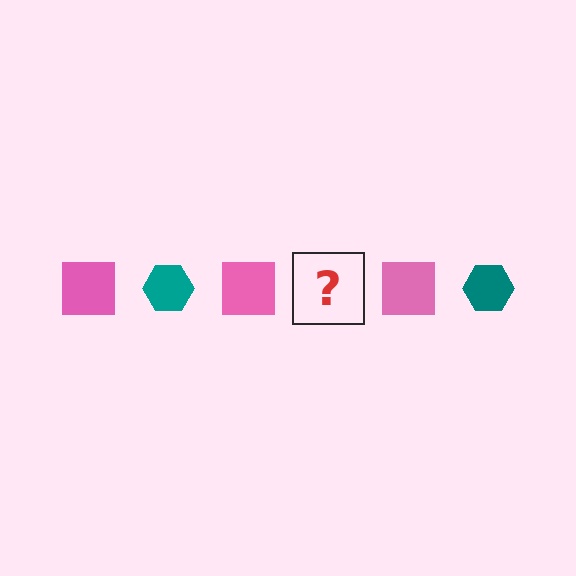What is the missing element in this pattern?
The missing element is a teal hexagon.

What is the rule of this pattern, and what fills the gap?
The rule is that the pattern alternates between pink square and teal hexagon. The gap should be filled with a teal hexagon.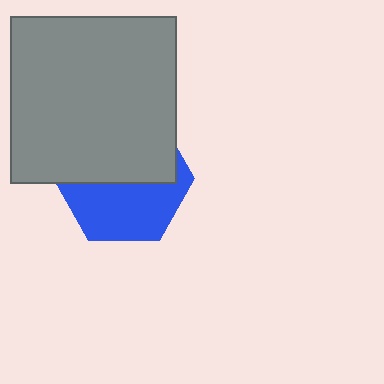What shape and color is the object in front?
The object in front is a gray square.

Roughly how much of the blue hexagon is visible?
About half of it is visible (roughly 48%).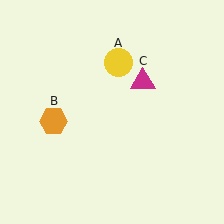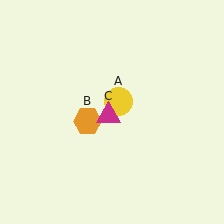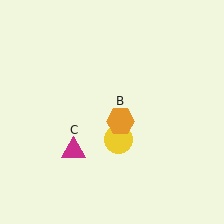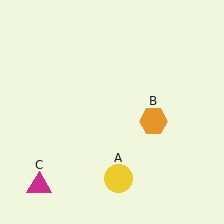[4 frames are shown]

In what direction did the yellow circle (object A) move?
The yellow circle (object A) moved down.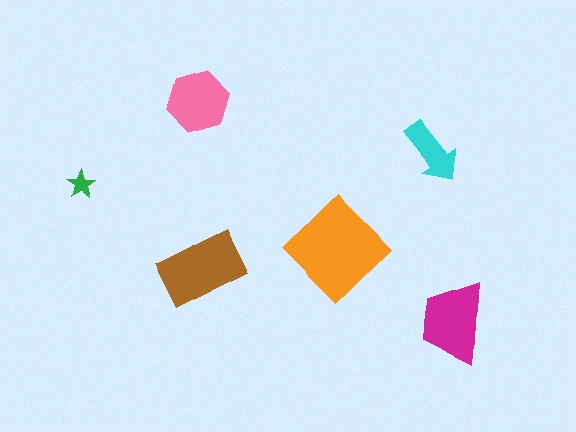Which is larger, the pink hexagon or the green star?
The pink hexagon.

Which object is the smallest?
The green star.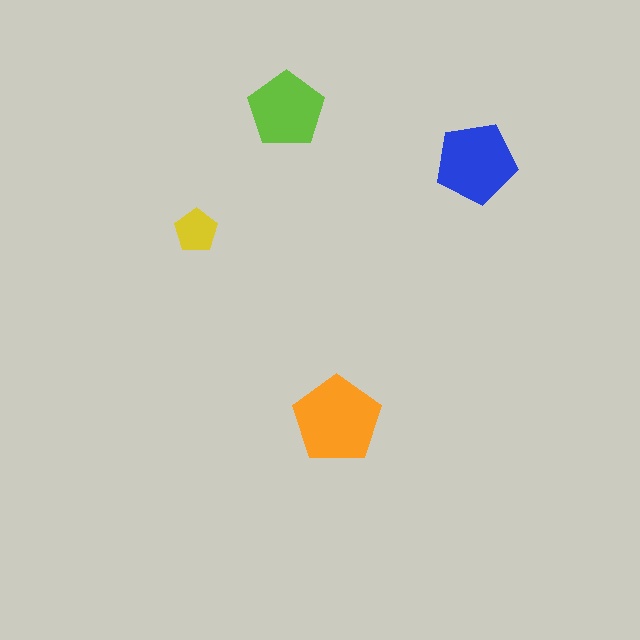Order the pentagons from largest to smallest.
the orange one, the blue one, the lime one, the yellow one.